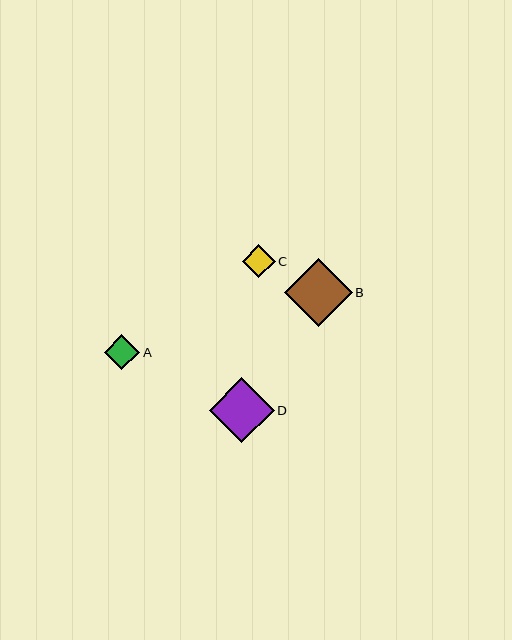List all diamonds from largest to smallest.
From largest to smallest: B, D, A, C.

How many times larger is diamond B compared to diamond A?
Diamond B is approximately 1.9 times the size of diamond A.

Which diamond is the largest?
Diamond B is the largest with a size of approximately 67 pixels.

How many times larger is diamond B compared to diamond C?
Diamond B is approximately 2.0 times the size of diamond C.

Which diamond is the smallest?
Diamond C is the smallest with a size of approximately 33 pixels.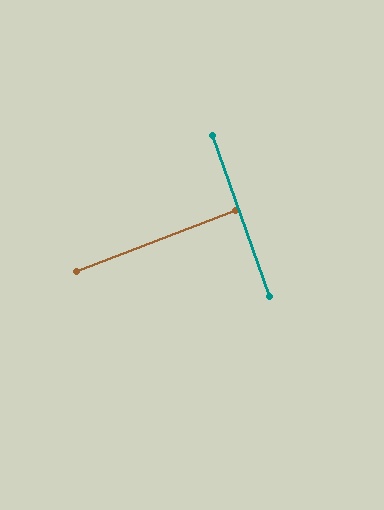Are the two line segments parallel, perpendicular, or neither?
Perpendicular — they meet at approximately 89°.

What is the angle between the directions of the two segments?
Approximately 89 degrees.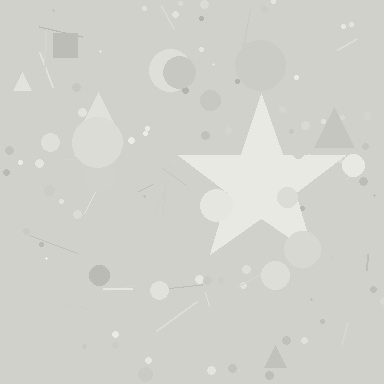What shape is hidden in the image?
A star is hidden in the image.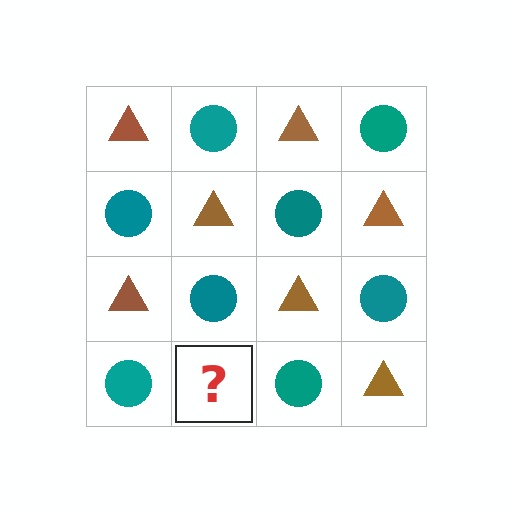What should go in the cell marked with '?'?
The missing cell should contain a brown triangle.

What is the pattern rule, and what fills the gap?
The rule is that it alternates brown triangle and teal circle in a checkerboard pattern. The gap should be filled with a brown triangle.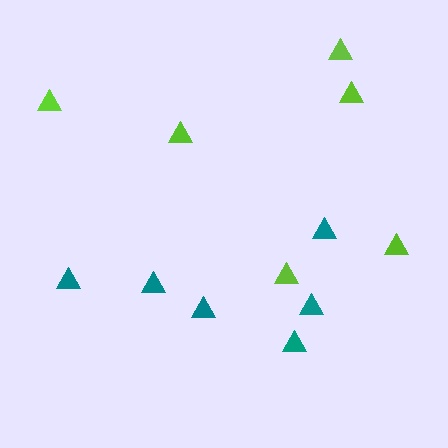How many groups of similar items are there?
There are 2 groups: one group of teal triangles (6) and one group of lime triangles (6).